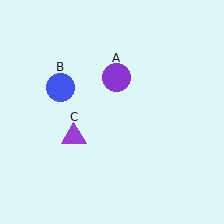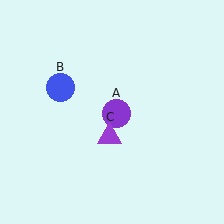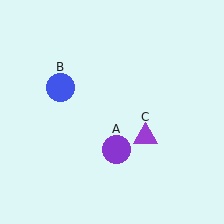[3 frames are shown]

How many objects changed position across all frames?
2 objects changed position: purple circle (object A), purple triangle (object C).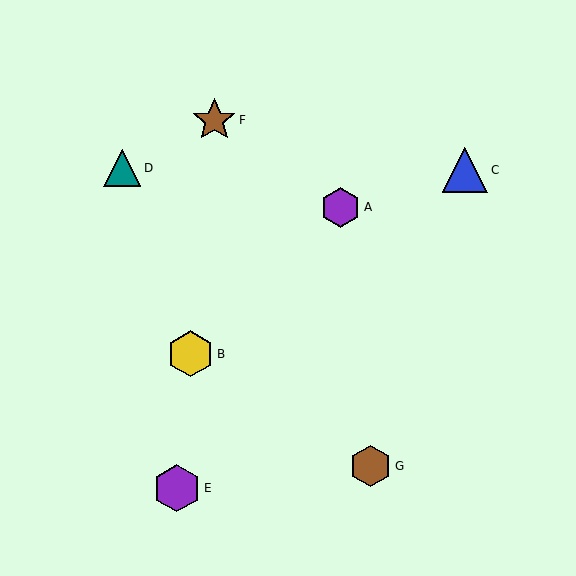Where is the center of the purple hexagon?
The center of the purple hexagon is at (341, 207).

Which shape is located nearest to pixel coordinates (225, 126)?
The brown star (labeled F) at (214, 120) is nearest to that location.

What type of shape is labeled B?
Shape B is a yellow hexagon.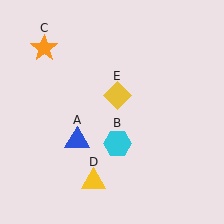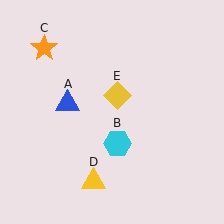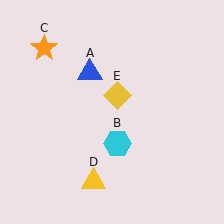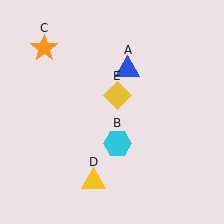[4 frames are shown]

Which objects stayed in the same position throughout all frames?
Cyan hexagon (object B) and orange star (object C) and yellow triangle (object D) and yellow diamond (object E) remained stationary.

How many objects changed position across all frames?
1 object changed position: blue triangle (object A).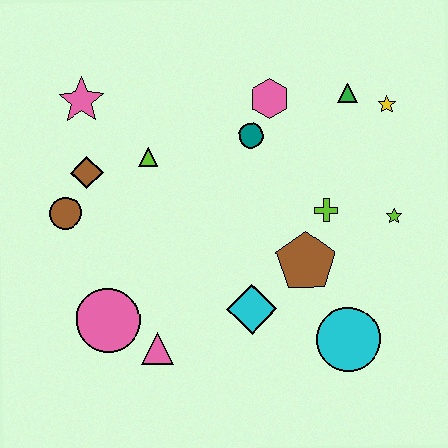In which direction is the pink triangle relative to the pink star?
The pink triangle is below the pink star.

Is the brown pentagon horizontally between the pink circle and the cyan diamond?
No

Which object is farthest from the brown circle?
The yellow star is farthest from the brown circle.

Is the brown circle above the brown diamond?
No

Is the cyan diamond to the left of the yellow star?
Yes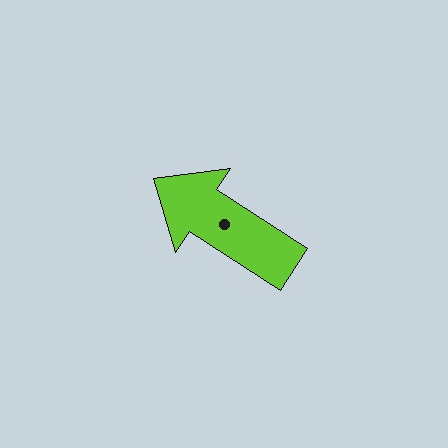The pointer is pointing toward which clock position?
Roughly 10 o'clock.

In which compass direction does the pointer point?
Northwest.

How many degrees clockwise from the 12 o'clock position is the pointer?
Approximately 303 degrees.